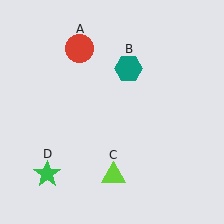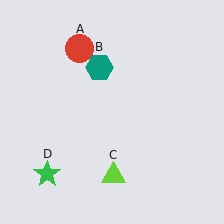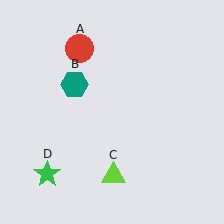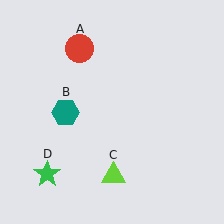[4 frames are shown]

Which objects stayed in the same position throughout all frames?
Red circle (object A) and lime triangle (object C) and green star (object D) remained stationary.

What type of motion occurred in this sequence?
The teal hexagon (object B) rotated counterclockwise around the center of the scene.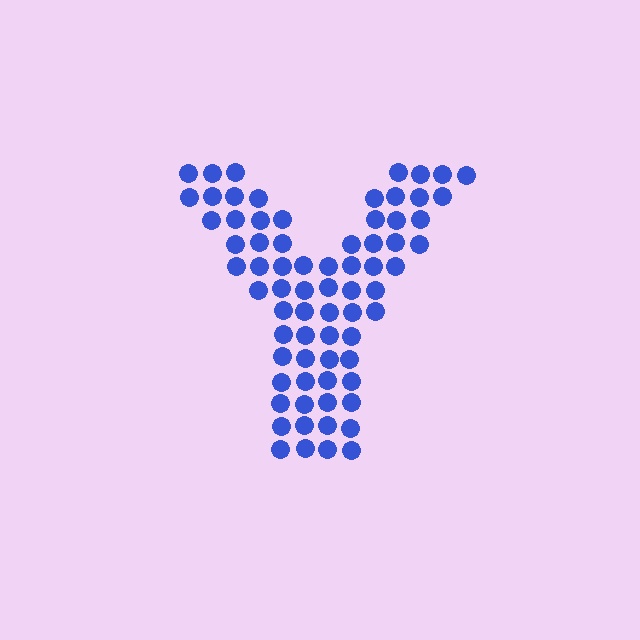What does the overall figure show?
The overall figure shows the letter Y.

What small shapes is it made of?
It is made of small circles.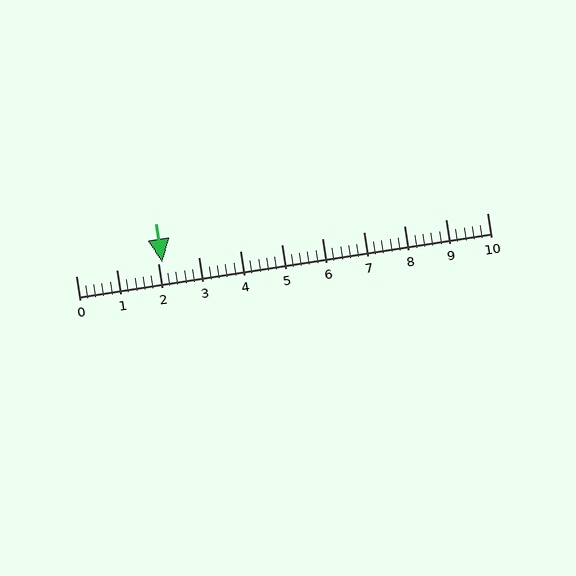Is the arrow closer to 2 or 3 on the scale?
The arrow is closer to 2.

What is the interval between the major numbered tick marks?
The major tick marks are spaced 1 units apart.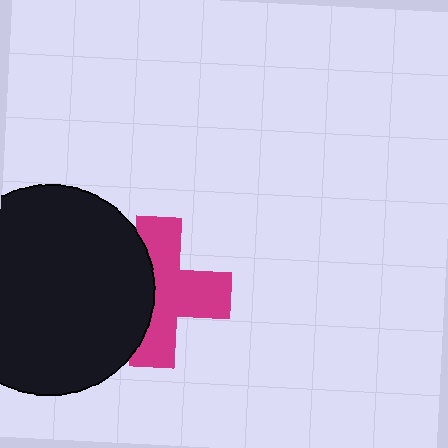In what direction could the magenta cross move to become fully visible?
The magenta cross could move right. That would shift it out from behind the black circle entirely.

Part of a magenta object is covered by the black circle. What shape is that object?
It is a cross.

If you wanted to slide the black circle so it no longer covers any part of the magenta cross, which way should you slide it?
Slide it left — that is the most direct way to separate the two shapes.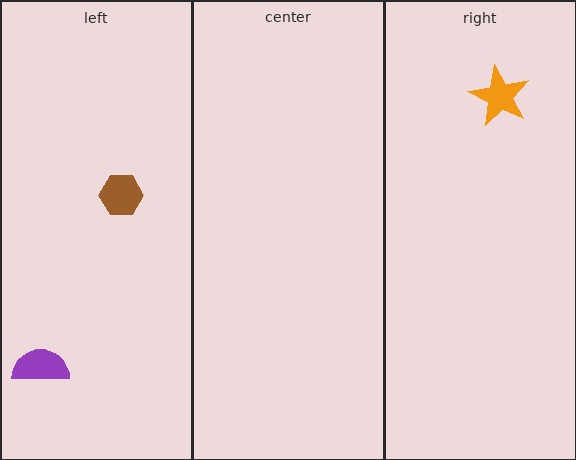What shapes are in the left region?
The brown hexagon, the purple semicircle.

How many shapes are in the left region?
2.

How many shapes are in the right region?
1.